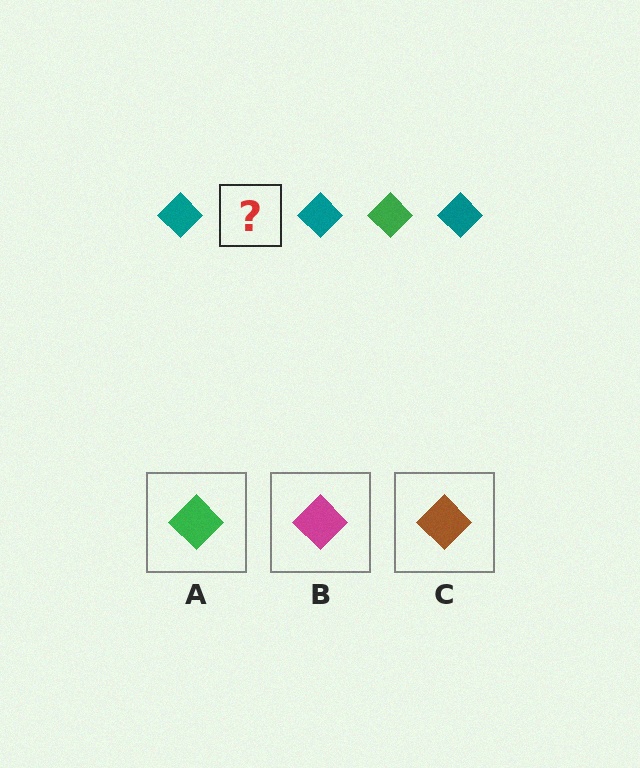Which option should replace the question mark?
Option A.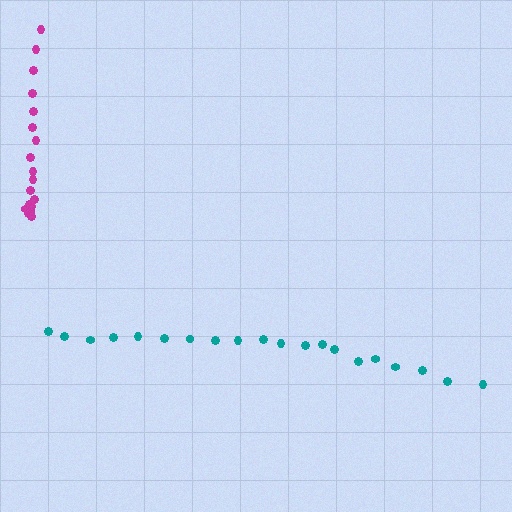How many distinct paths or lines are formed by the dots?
There are 2 distinct paths.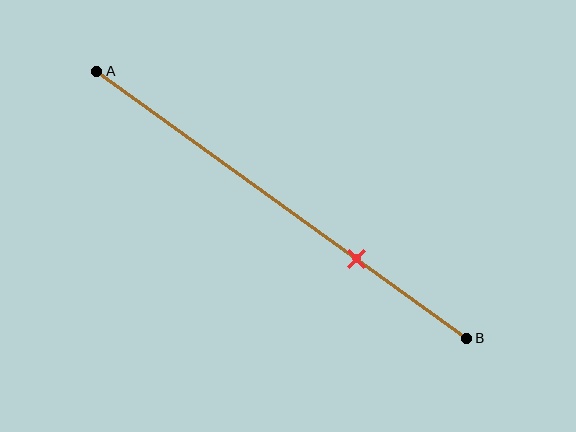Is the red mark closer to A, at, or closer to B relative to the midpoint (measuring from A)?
The red mark is closer to point B than the midpoint of segment AB.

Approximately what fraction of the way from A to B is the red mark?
The red mark is approximately 70% of the way from A to B.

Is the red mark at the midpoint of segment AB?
No, the mark is at about 70% from A, not at the 50% midpoint.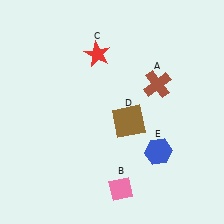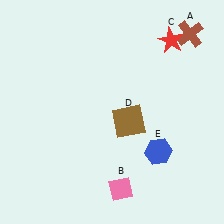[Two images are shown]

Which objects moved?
The objects that moved are: the brown cross (A), the red star (C).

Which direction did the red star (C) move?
The red star (C) moved right.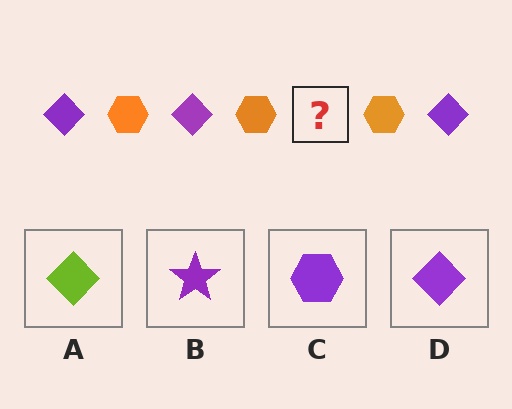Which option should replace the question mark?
Option D.